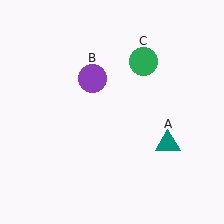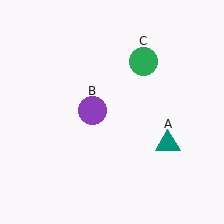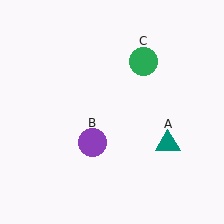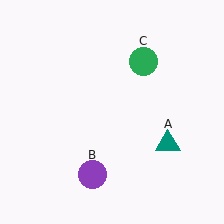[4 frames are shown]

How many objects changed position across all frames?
1 object changed position: purple circle (object B).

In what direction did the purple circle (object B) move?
The purple circle (object B) moved down.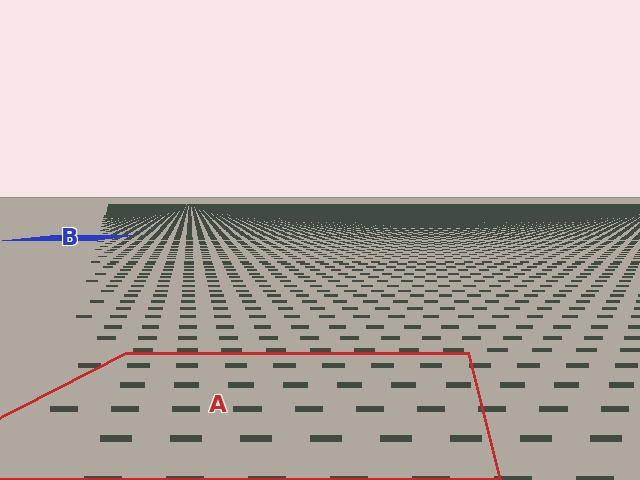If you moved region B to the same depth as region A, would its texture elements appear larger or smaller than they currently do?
They would appear larger. At a closer depth, the same texture elements are projected at a bigger on-screen size.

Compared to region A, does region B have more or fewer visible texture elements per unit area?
Region B has more texture elements per unit area — they are packed more densely because it is farther away.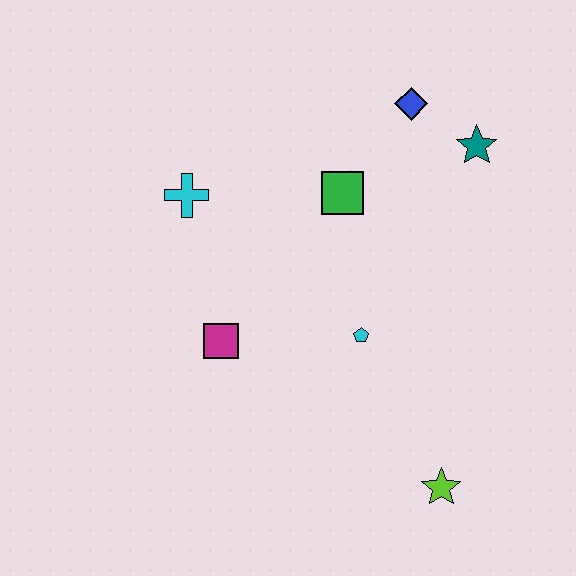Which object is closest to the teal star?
The blue diamond is closest to the teal star.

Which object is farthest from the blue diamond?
The lime star is farthest from the blue diamond.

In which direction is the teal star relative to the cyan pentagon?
The teal star is above the cyan pentagon.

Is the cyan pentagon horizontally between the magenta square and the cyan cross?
No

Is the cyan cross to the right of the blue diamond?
No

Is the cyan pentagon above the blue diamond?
No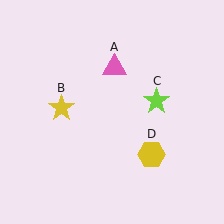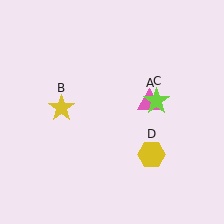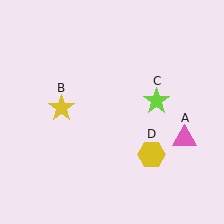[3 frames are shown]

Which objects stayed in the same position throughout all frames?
Yellow star (object B) and lime star (object C) and yellow hexagon (object D) remained stationary.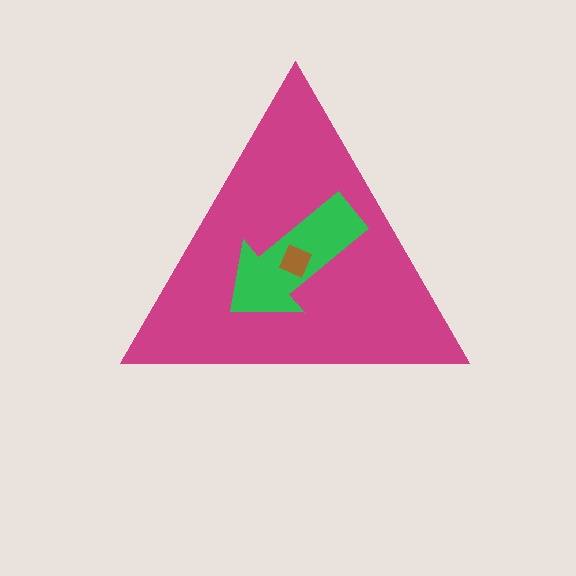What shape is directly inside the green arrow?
The brown square.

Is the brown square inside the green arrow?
Yes.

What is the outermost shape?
The magenta triangle.